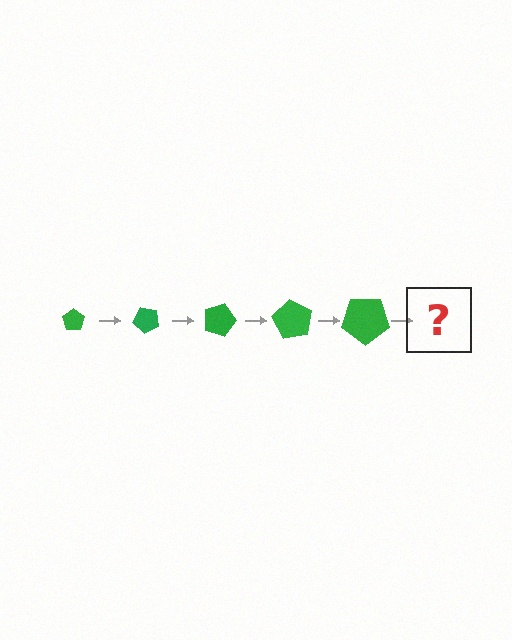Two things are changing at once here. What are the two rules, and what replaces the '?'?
The two rules are that the pentagon grows larger each step and it rotates 45 degrees each step. The '?' should be a pentagon, larger than the previous one and rotated 225 degrees from the start.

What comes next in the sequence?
The next element should be a pentagon, larger than the previous one and rotated 225 degrees from the start.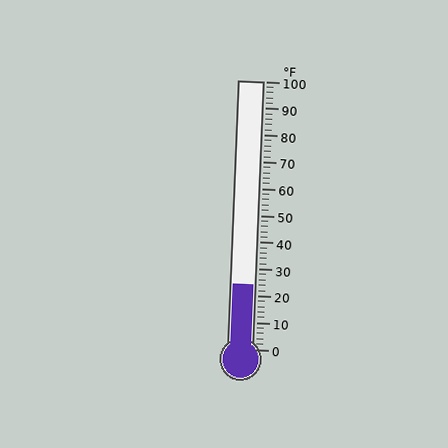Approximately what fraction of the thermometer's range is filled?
The thermometer is filled to approximately 25% of its range.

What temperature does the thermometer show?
The thermometer shows approximately 24°F.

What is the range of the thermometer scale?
The thermometer scale ranges from 0°F to 100°F.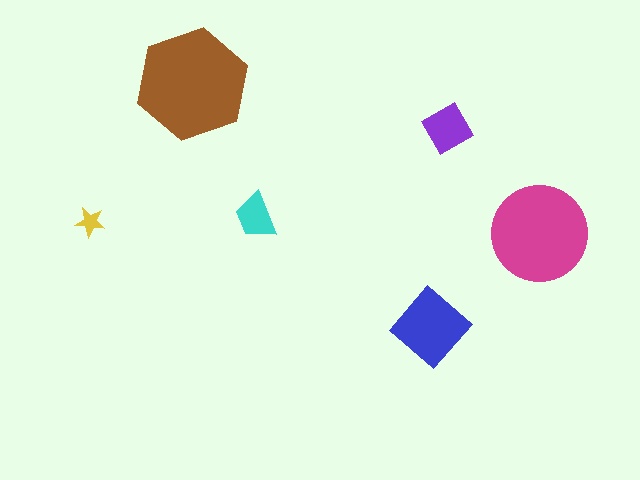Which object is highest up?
The brown hexagon is topmost.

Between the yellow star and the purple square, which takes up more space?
The purple square.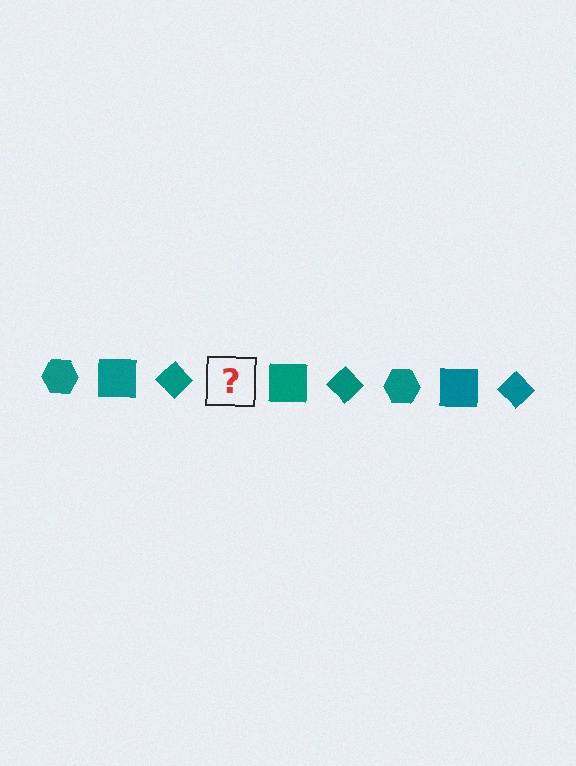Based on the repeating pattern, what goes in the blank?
The blank should be a teal hexagon.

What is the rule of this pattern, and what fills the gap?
The rule is that the pattern cycles through hexagon, square, diamond shapes in teal. The gap should be filled with a teal hexagon.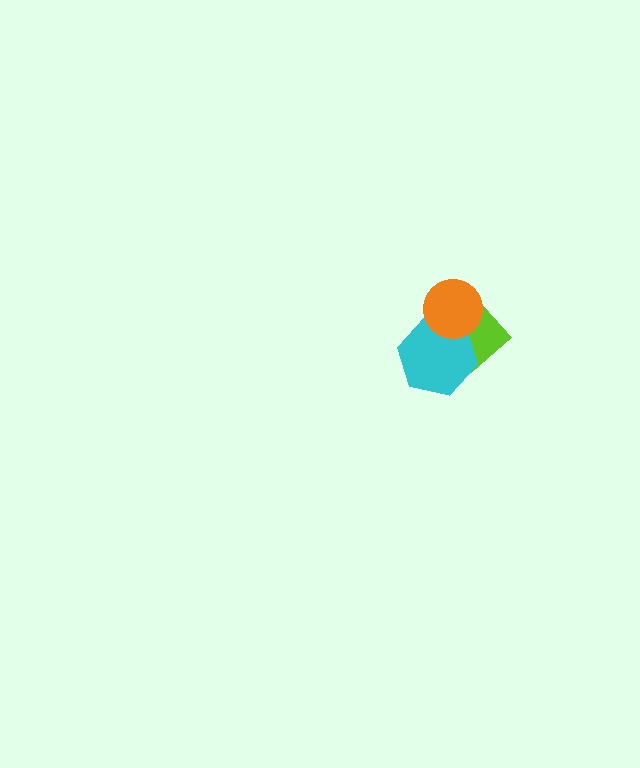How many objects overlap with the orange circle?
2 objects overlap with the orange circle.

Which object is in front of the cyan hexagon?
The orange circle is in front of the cyan hexagon.